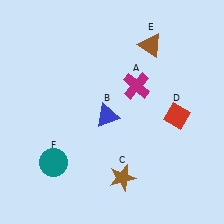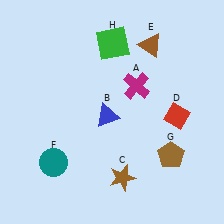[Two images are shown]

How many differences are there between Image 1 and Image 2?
There are 2 differences between the two images.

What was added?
A brown pentagon (G), a green square (H) were added in Image 2.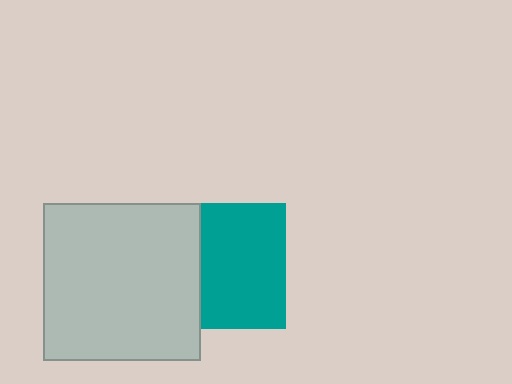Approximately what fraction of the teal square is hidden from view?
Roughly 33% of the teal square is hidden behind the light gray square.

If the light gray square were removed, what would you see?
You would see the complete teal square.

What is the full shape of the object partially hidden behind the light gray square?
The partially hidden object is a teal square.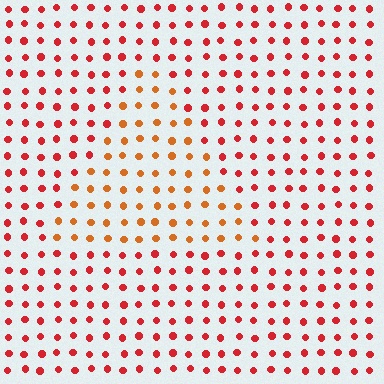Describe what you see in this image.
The image is filled with small red elements in a uniform arrangement. A triangle-shaped region is visible where the elements are tinted to a slightly different hue, forming a subtle color boundary.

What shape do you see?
I see a triangle.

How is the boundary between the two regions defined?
The boundary is defined purely by a slight shift in hue (about 30 degrees). Spacing, size, and orientation are identical on both sides.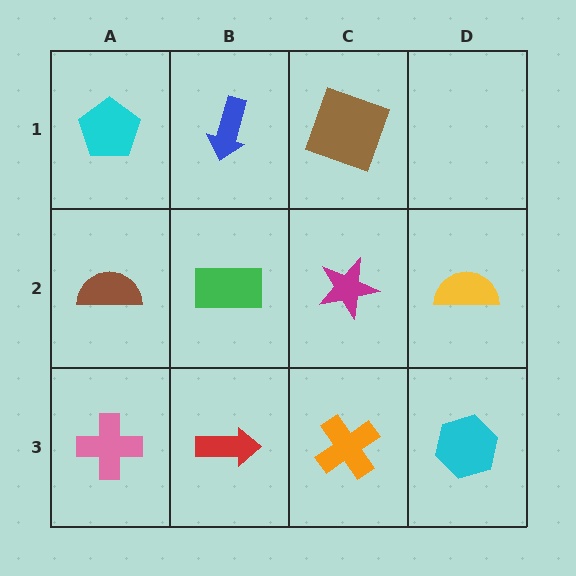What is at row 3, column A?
A pink cross.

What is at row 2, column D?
A yellow semicircle.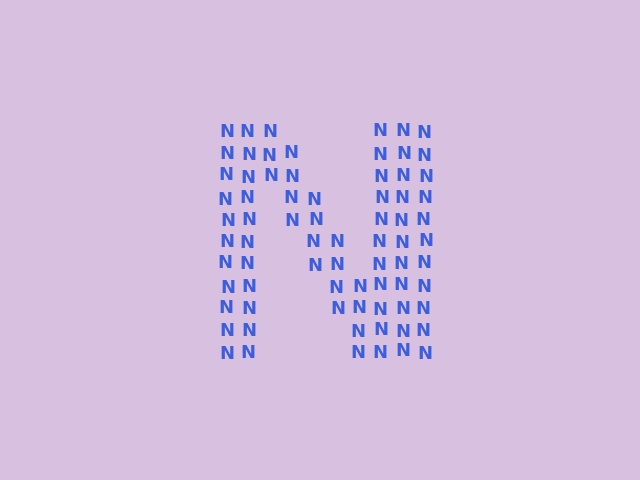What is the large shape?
The large shape is the letter N.